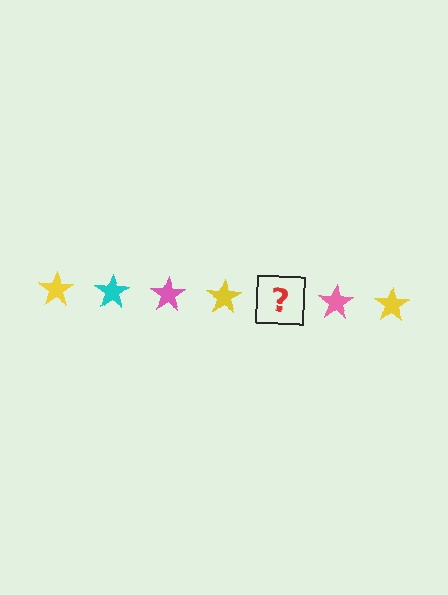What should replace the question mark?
The question mark should be replaced with a cyan star.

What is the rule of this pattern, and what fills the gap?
The rule is that the pattern cycles through yellow, cyan, pink stars. The gap should be filled with a cyan star.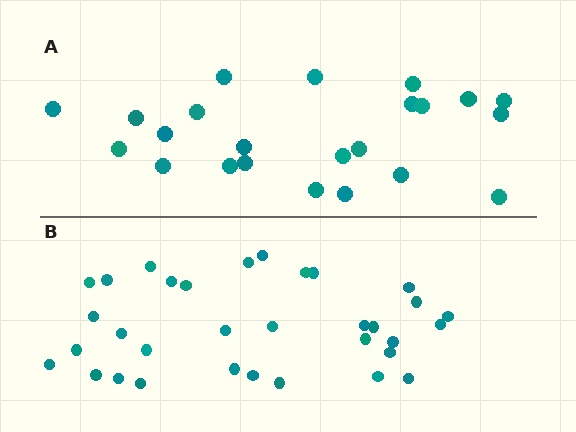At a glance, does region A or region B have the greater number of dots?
Region B (the bottom region) has more dots.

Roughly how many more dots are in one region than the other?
Region B has roughly 10 or so more dots than region A.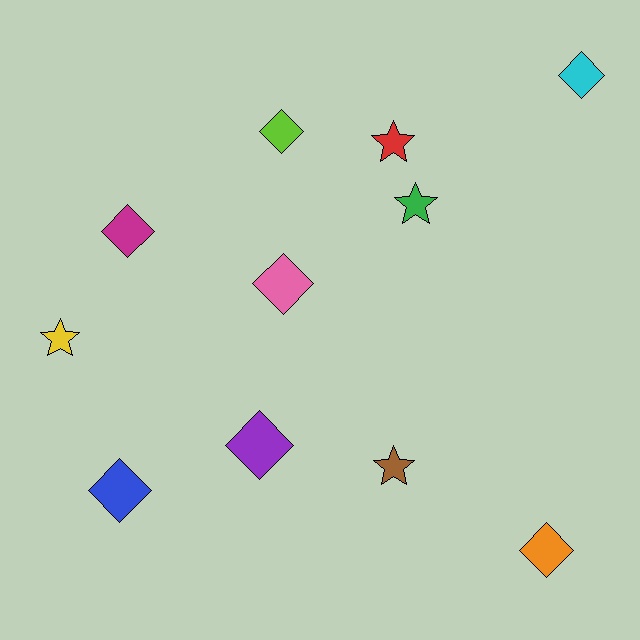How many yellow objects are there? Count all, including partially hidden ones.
There is 1 yellow object.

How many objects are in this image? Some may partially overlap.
There are 11 objects.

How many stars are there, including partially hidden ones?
There are 4 stars.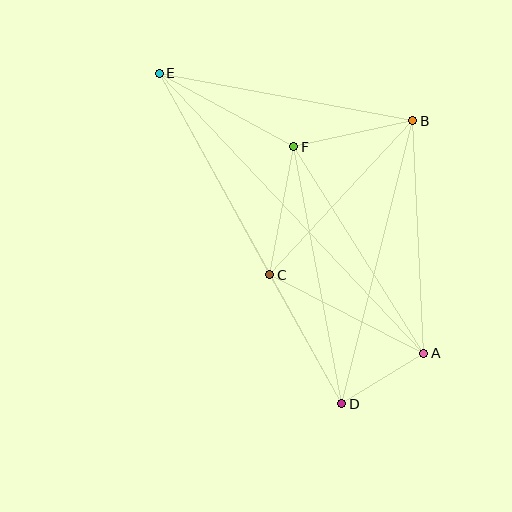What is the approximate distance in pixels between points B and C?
The distance between B and C is approximately 210 pixels.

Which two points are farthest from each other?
Points A and E are farthest from each other.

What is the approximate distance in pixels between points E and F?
The distance between E and F is approximately 153 pixels.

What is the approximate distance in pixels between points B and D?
The distance between B and D is approximately 292 pixels.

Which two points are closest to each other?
Points A and D are closest to each other.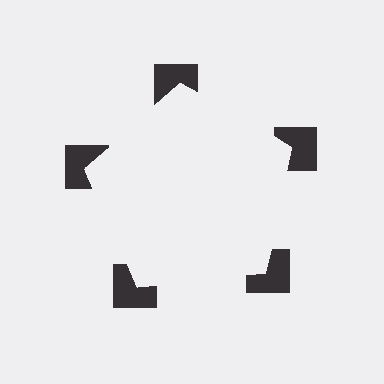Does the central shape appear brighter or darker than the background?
It typically appears slightly brighter than the background, even though no actual brightness change is drawn.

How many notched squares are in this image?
There are 5 — one at each vertex of the illusory pentagon.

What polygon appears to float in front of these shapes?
An illusory pentagon — its edges are inferred from the aligned wedge cuts in the notched squares, not physically drawn.